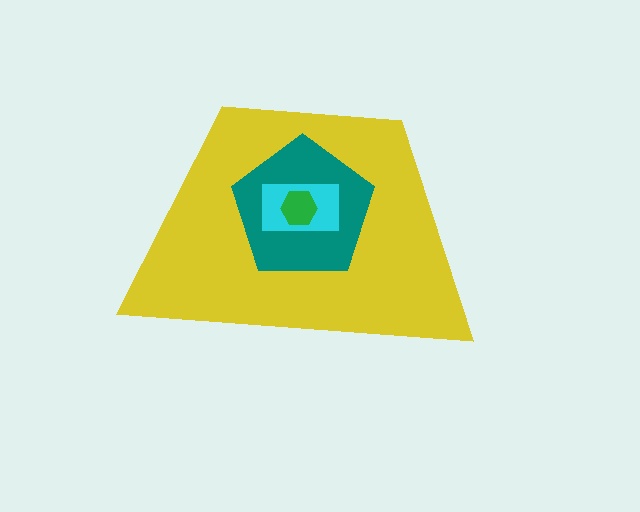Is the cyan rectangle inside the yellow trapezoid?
Yes.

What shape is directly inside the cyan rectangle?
The green hexagon.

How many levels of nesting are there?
4.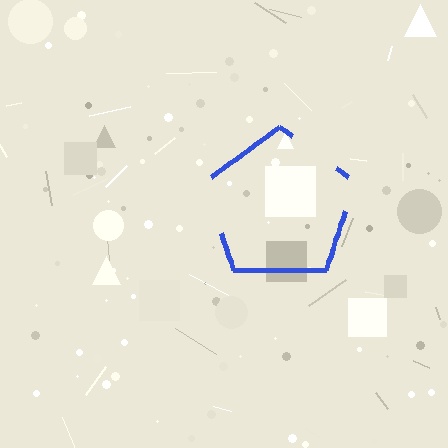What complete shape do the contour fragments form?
The contour fragments form a pentagon.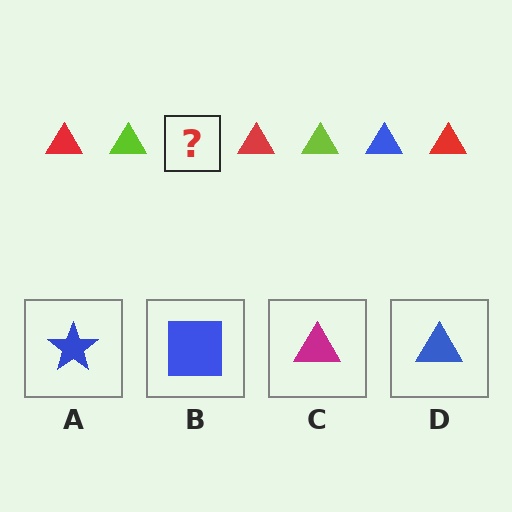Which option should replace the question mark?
Option D.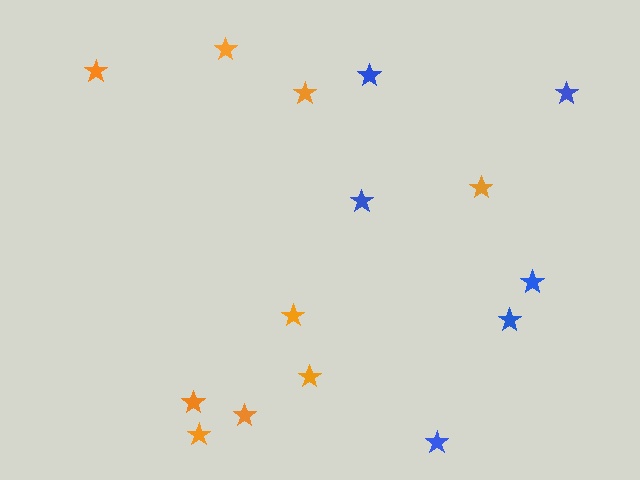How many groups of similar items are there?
There are 2 groups: one group of orange stars (9) and one group of blue stars (6).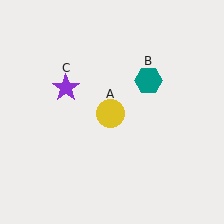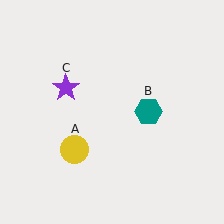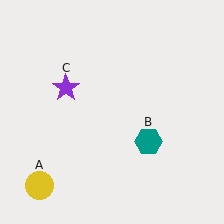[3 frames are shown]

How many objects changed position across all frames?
2 objects changed position: yellow circle (object A), teal hexagon (object B).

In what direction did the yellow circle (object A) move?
The yellow circle (object A) moved down and to the left.